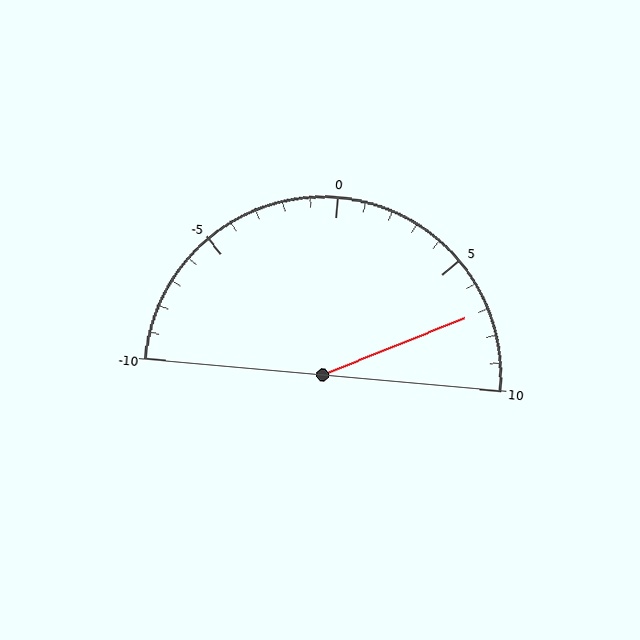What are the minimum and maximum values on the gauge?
The gauge ranges from -10 to 10.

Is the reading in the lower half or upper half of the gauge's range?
The reading is in the upper half of the range (-10 to 10).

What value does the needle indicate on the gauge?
The needle indicates approximately 7.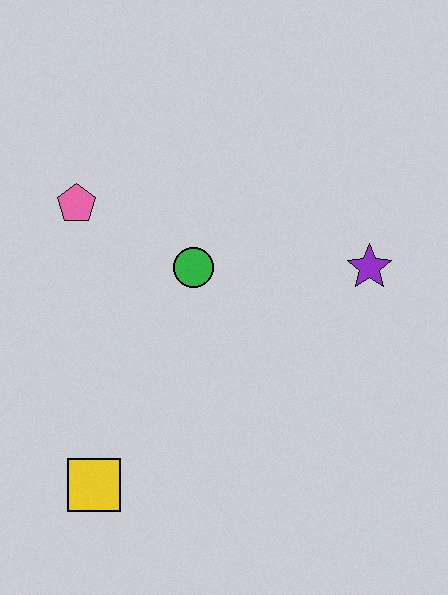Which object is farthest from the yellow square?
The purple star is farthest from the yellow square.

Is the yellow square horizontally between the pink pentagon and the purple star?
Yes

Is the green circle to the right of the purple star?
No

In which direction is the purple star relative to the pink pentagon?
The purple star is to the right of the pink pentagon.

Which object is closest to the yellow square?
The green circle is closest to the yellow square.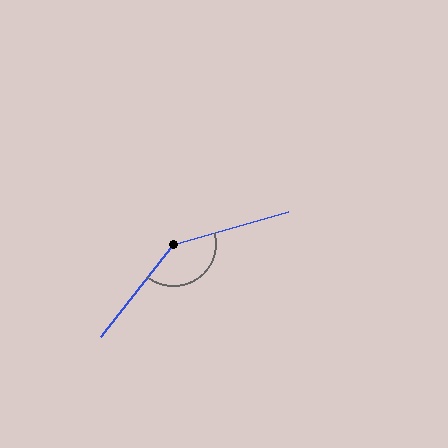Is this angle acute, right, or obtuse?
It is obtuse.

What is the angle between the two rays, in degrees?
Approximately 144 degrees.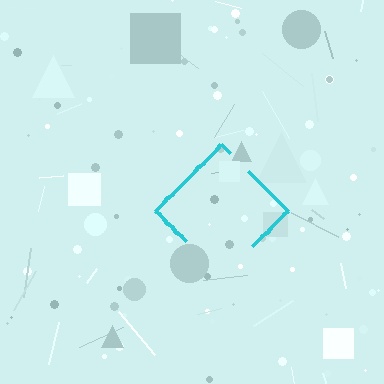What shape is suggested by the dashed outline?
The dashed outline suggests a diamond.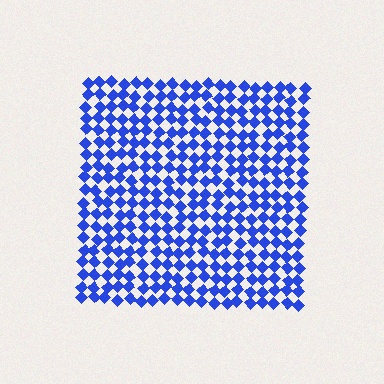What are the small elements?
The small elements are diamonds.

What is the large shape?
The large shape is a square.